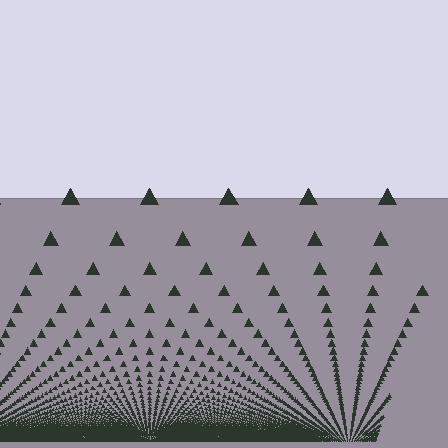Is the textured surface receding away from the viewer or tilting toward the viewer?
The surface appears to tilt toward the viewer. Texture elements get larger and sparser toward the top.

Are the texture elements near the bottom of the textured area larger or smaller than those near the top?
Smaller. The gradient is inverted — elements near the bottom are smaller and denser.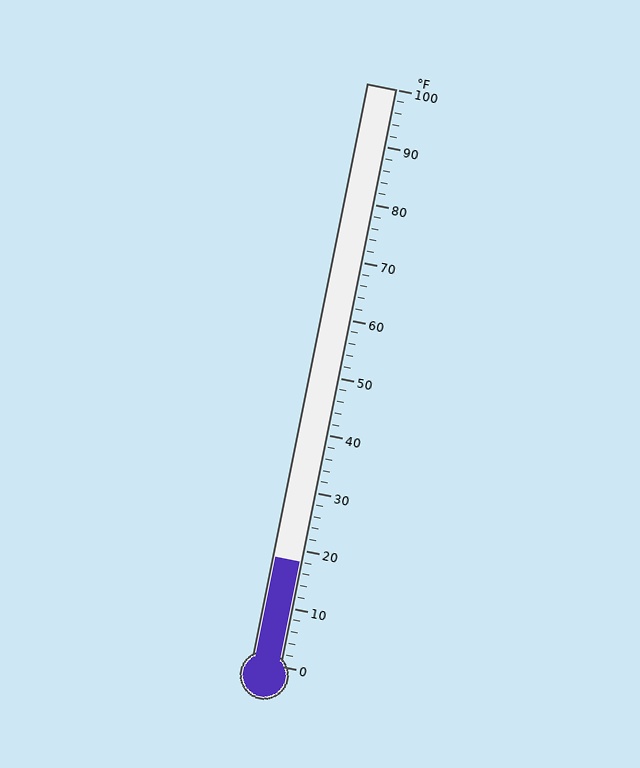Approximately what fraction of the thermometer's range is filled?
The thermometer is filled to approximately 20% of its range.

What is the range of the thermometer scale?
The thermometer scale ranges from 0°F to 100°F.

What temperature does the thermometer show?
The thermometer shows approximately 18°F.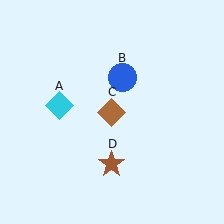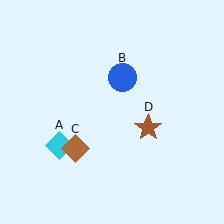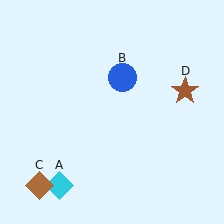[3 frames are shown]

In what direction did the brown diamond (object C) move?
The brown diamond (object C) moved down and to the left.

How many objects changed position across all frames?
3 objects changed position: cyan diamond (object A), brown diamond (object C), brown star (object D).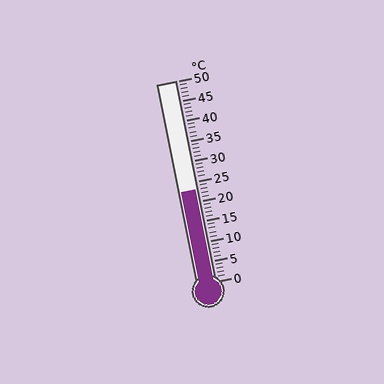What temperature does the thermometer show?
The thermometer shows approximately 23°C.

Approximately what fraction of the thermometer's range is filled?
The thermometer is filled to approximately 45% of its range.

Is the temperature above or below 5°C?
The temperature is above 5°C.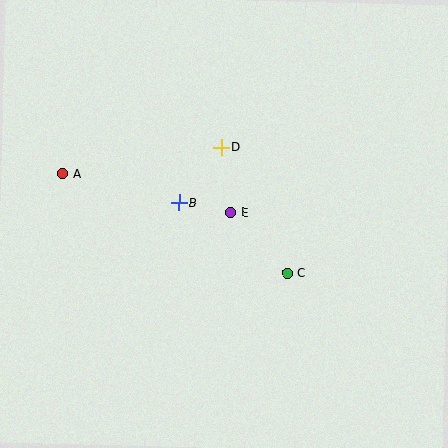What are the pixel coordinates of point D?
Point D is at (221, 147).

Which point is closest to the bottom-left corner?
Point A is closest to the bottom-left corner.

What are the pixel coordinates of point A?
Point A is at (63, 174).